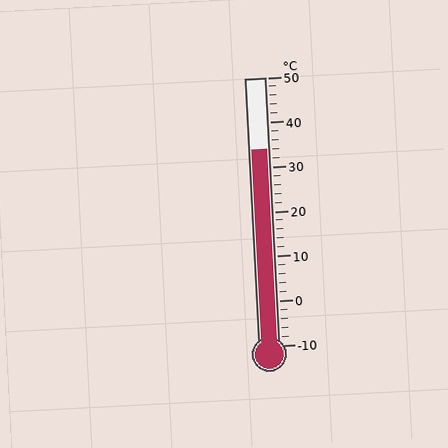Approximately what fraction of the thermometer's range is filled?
The thermometer is filled to approximately 75% of its range.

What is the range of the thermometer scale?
The thermometer scale ranges from -10°C to 50°C.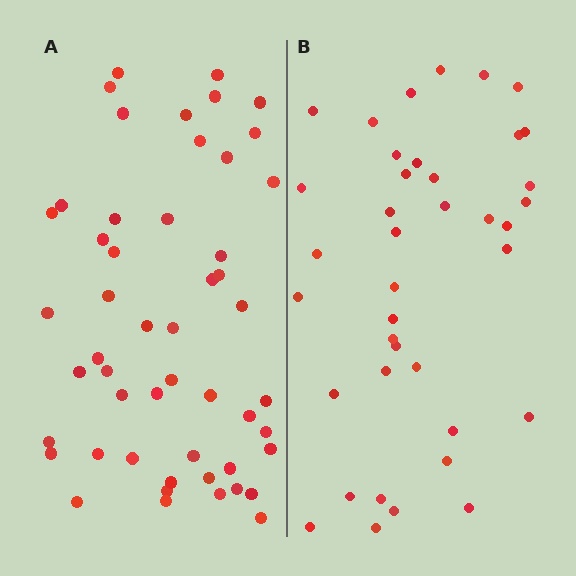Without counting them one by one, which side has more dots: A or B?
Region A (the left region) has more dots.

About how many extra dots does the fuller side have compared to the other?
Region A has roughly 12 or so more dots than region B.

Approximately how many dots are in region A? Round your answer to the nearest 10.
About 50 dots. (The exact count is 51, which rounds to 50.)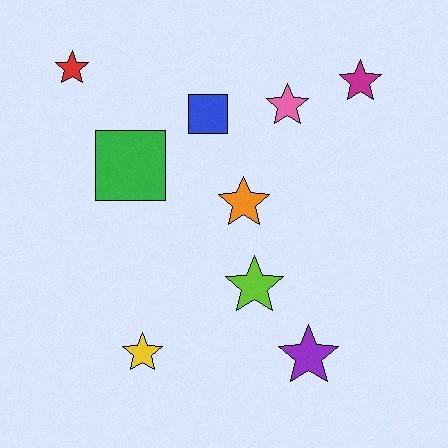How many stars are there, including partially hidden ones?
There are 7 stars.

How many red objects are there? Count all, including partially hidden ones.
There is 1 red object.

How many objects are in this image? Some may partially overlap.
There are 9 objects.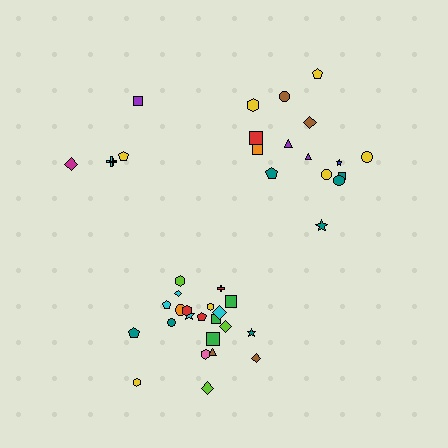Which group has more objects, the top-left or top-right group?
The top-right group.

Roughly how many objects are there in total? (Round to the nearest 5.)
Roughly 40 objects in total.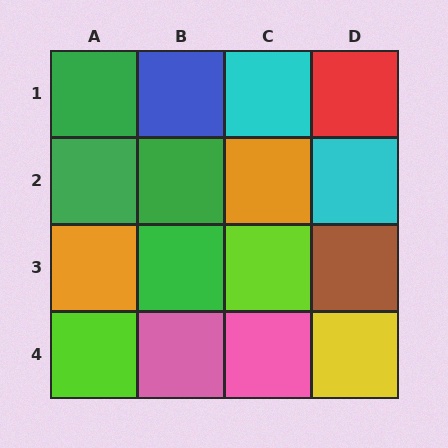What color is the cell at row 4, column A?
Lime.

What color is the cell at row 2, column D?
Cyan.